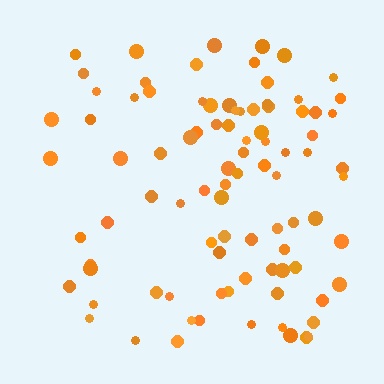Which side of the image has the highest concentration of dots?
The right.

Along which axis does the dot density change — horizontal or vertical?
Horizontal.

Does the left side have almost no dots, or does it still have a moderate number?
Still a moderate number, just noticeably fewer than the right.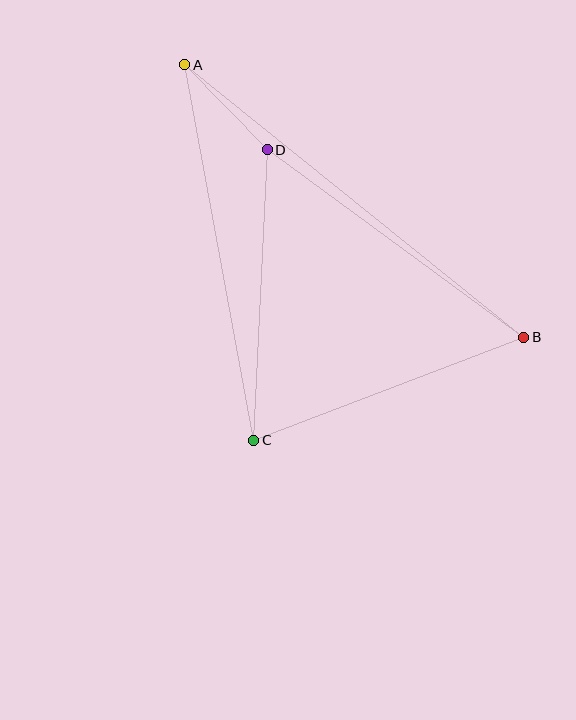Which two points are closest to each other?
Points A and D are closest to each other.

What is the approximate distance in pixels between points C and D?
The distance between C and D is approximately 291 pixels.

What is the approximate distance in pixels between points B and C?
The distance between B and C is approximately 289 pixels.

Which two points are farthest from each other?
Points A and B are farthest from each other.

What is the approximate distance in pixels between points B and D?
The distance between B and D is approximately 317 pixels.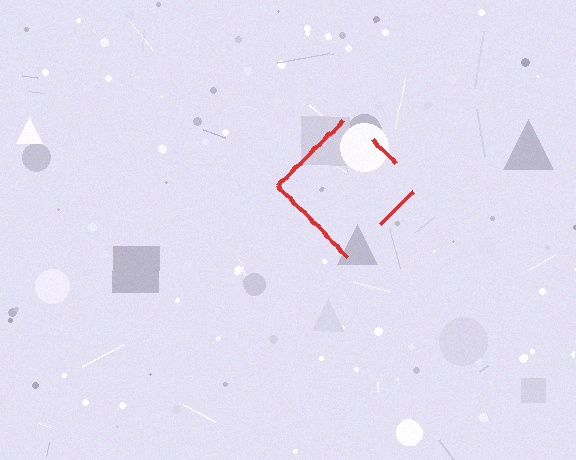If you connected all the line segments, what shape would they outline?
They would outline a diamond.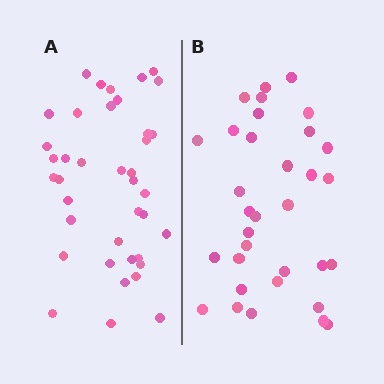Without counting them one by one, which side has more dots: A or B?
Region A (the left region) has more dots.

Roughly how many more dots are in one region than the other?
Region A has about 6 more dots than region B.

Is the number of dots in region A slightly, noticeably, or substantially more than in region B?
Region A has only slightly more — the two regions are fairly close. The ratio is roughly 1.2 to 1.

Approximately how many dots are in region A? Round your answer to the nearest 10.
About 40 dots. (The exact count is 39, which rounds to 40.)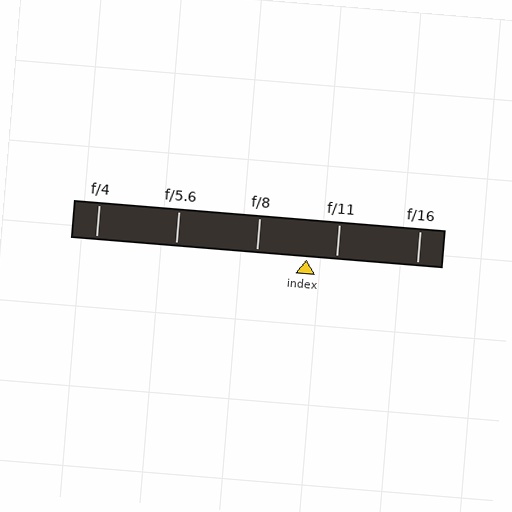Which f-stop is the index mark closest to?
The index mark is closest to f/11.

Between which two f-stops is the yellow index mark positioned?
The index mark is between f/8 and f/11.